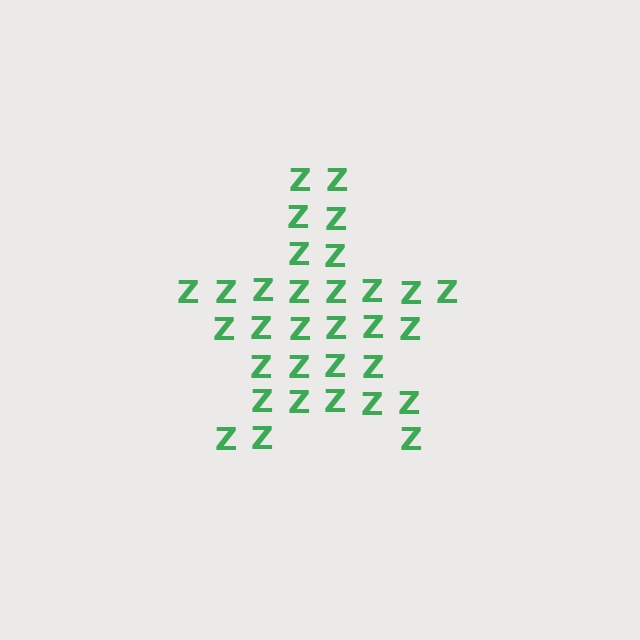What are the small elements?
The small elements are letter Z's.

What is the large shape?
The large shape is a star.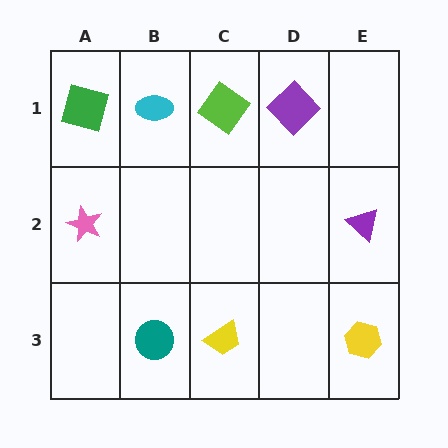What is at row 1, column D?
A purple diamond.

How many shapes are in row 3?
3 shapes.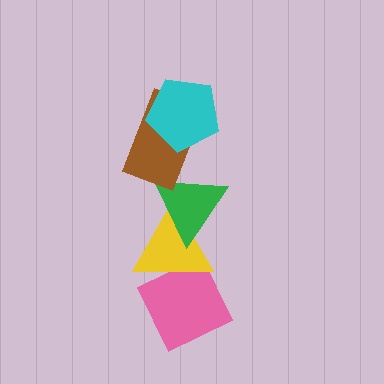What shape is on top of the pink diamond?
The yellow triangle is on top of the pink diamond.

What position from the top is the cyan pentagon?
The cyan pentagon is 1st from the top.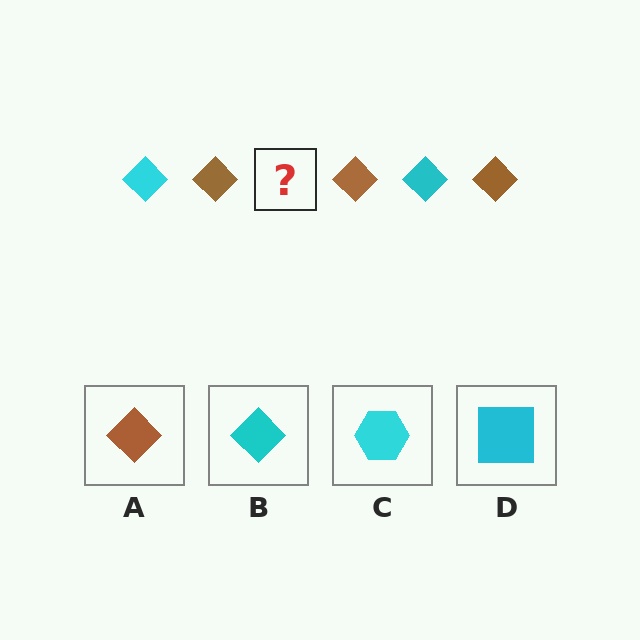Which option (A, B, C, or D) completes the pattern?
B.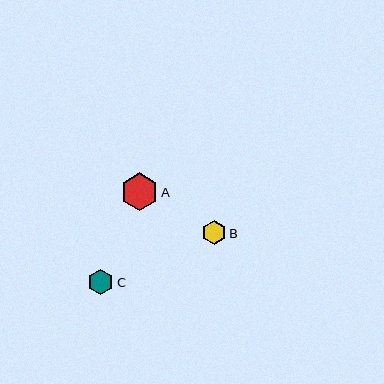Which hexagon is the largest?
Hexagon A is the largest with a size of approximately 38 pixels.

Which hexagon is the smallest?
Hexagon B is the smallest with a size of approximately 24 pixels.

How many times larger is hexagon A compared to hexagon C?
Hexagon A is approximately 1.5 times the size of hexagon C.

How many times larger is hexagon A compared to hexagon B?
Hexagon A is approximately 1.6 times the size of hexagon B.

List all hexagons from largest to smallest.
From largest to smallest: A, C, B.